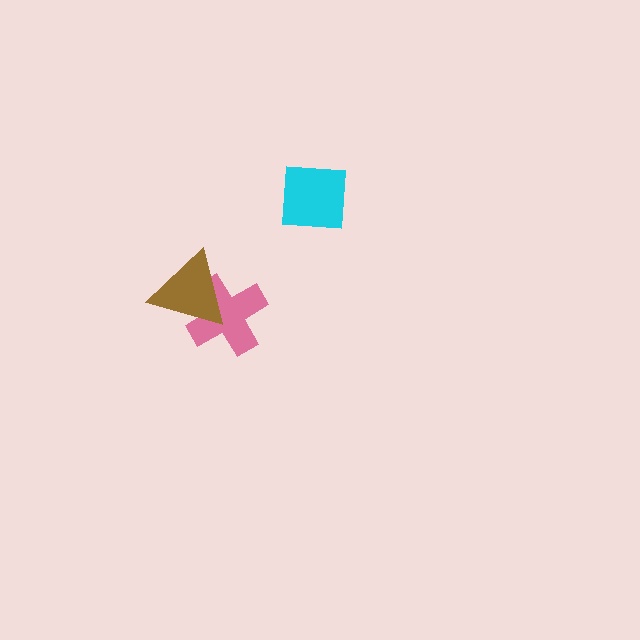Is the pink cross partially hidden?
Yes, it is partially covered by another shape.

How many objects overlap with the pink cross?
1 object overlaps with the pink cross.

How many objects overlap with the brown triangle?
1 object overlaps with the brown triangle.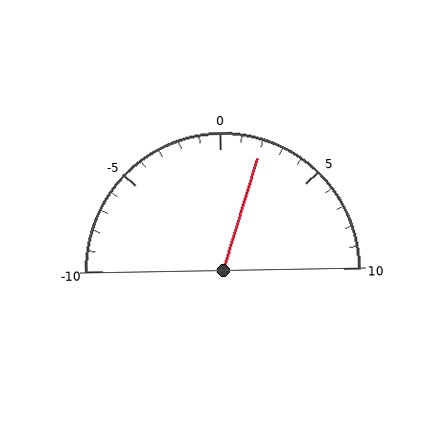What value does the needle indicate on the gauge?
The needle indicates approximately 2.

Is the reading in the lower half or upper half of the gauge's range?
The reading is in the upper half of the range (-10 to 10).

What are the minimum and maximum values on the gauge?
The gauge ranges from -10 to 10.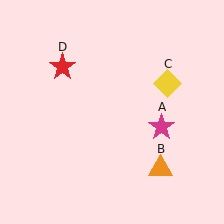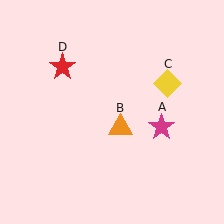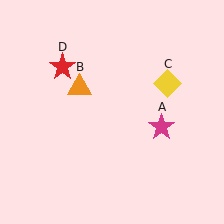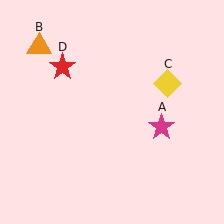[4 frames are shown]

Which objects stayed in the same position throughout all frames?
Magenta star (object A) and yellow diamond (object C) and red star (object D) remained stationary.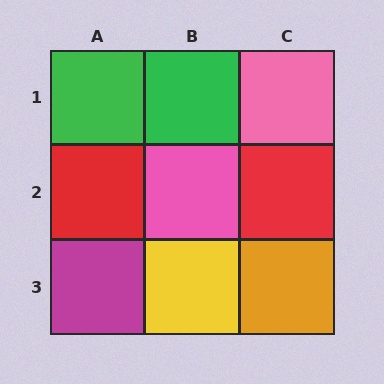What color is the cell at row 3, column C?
Orange.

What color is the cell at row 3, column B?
Yellow.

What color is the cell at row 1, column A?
Green.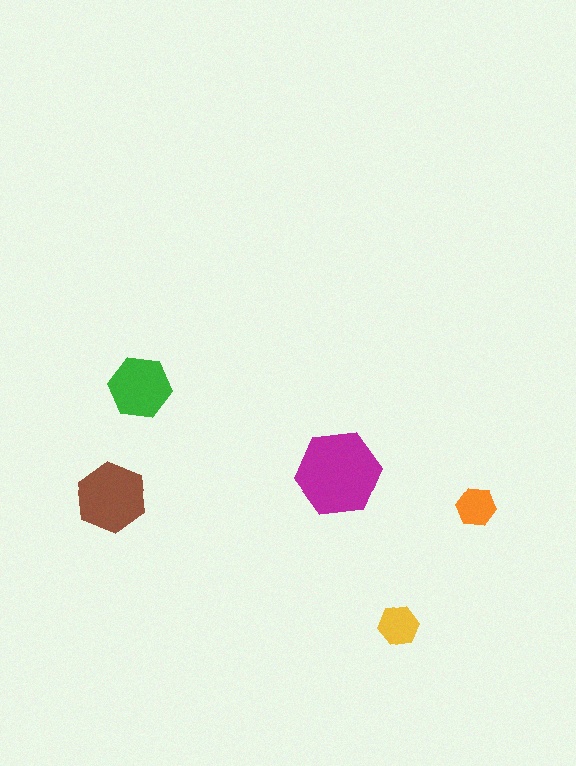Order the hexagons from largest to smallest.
the magenta one, the brown one, the green one, the yellow one, the orange one.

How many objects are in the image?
There are 5 objects in the image.